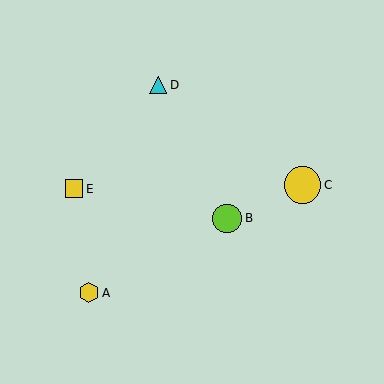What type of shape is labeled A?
Shape A is a yellow hexagon.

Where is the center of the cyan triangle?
The center of the cyan triangle is at (158, 85).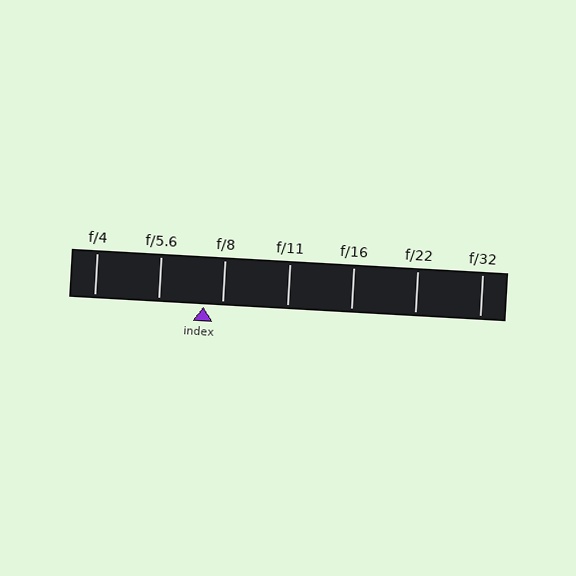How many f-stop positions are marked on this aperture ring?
There are 7 f-stop positions marked.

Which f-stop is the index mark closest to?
The index mark is closest to f/8.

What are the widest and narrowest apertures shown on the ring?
The widest aperture shown is f/4 and the narrowest is f/32.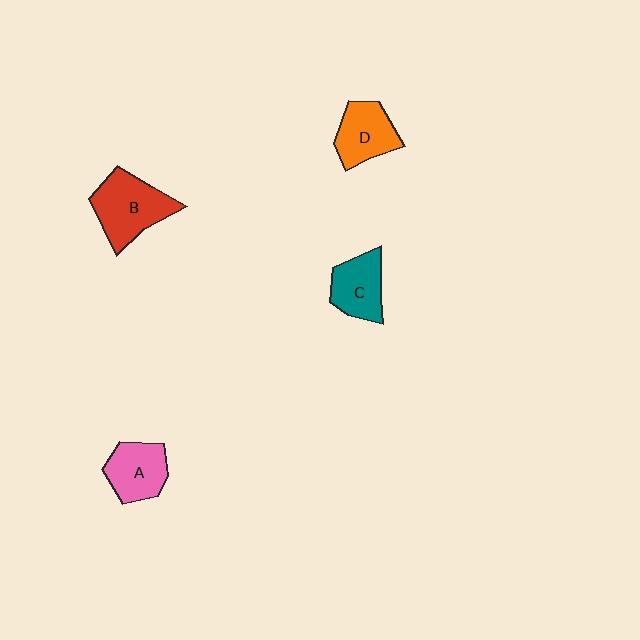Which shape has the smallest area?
Shape C (teal).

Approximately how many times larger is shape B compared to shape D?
Approximately 1.3 times.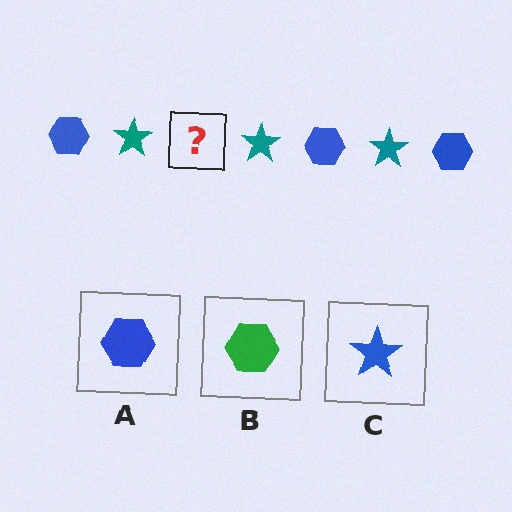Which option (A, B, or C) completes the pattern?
A.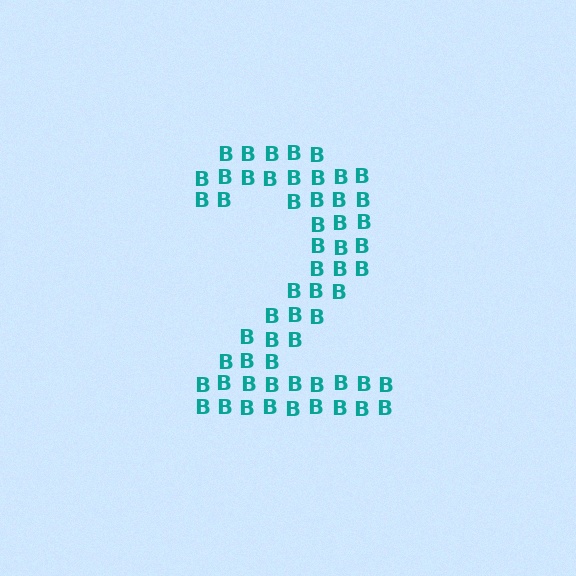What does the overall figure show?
The overall figure shows the digit 2.